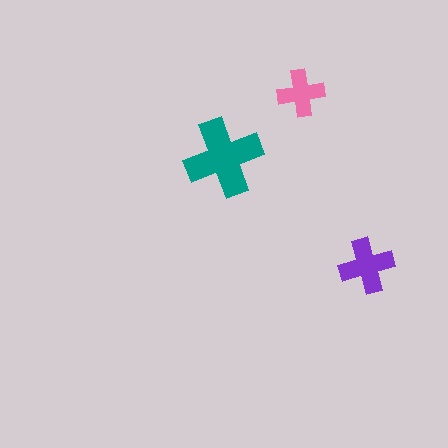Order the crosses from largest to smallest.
the teal one, the purple one, the pink one.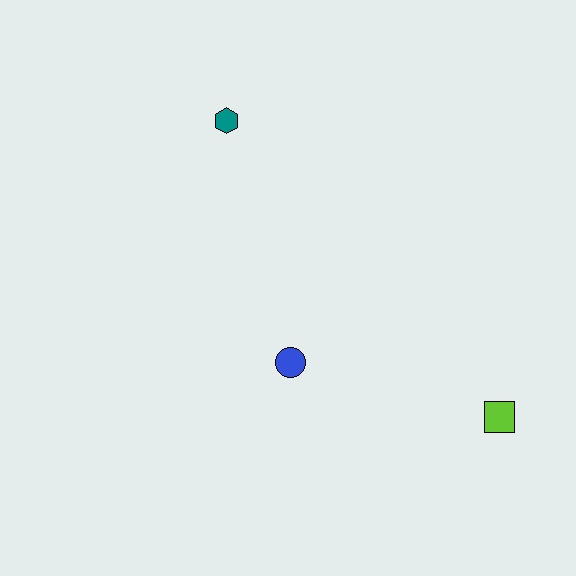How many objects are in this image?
There are 3 objects.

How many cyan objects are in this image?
There are no cyan objects.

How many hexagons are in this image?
There is 1 hexagon.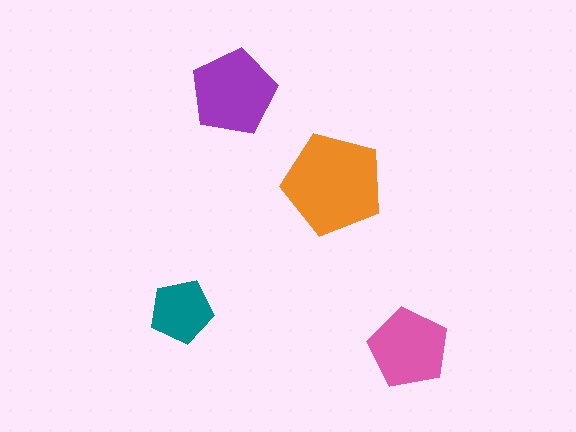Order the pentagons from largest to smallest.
the orange one, the purple one, the pink one, the teal one.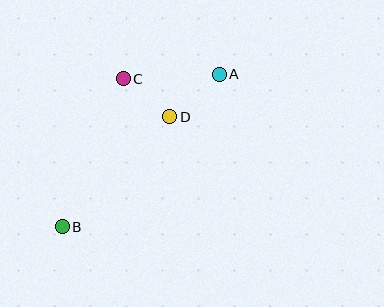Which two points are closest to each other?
Points C and D are closest to each other.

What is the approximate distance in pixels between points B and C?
The distance between B and C is approximately 160 pixels.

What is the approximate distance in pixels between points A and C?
The distance between A and C is approximately 96 pixels.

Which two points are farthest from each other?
Points A and B are farthest from each other.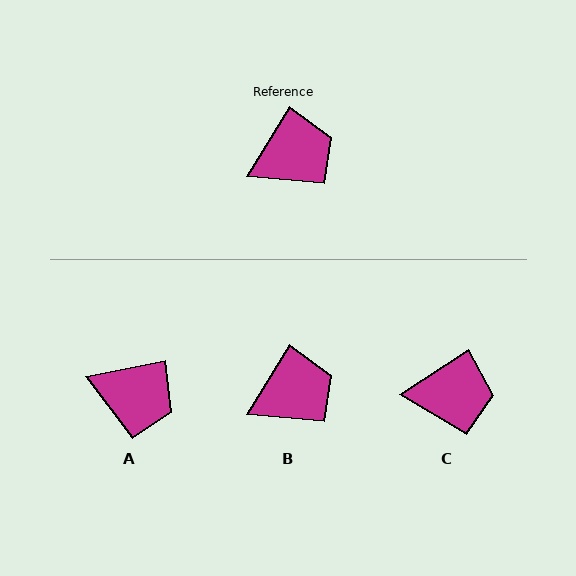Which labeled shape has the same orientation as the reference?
B.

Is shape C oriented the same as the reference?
No, it is off by about 25 degrees.